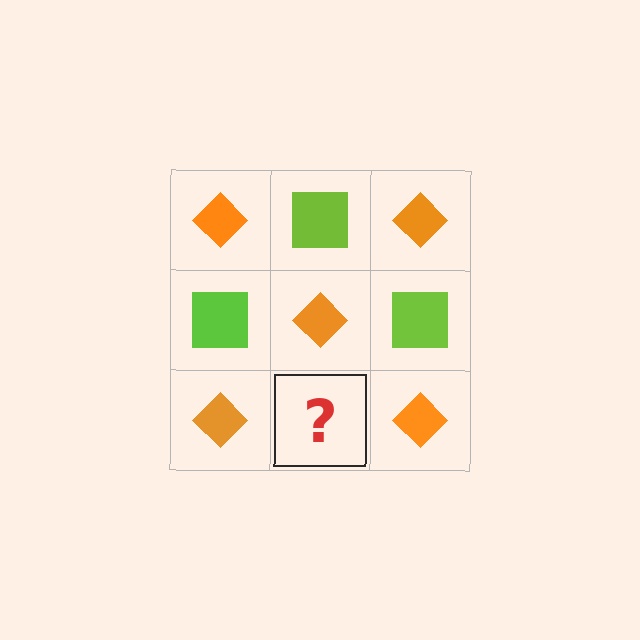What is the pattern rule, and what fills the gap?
The rule is that it alternates orange diamond and lime square in a checkerboard pattern. The gap should be filled with a lime square.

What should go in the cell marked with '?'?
The missing cell should contain a lime square.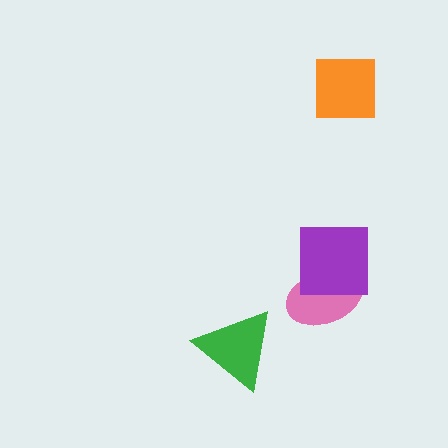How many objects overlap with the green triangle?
0 objects overlap with the green triangle.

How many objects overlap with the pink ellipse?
1 object overlaps with the pink ellipse.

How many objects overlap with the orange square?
0 objects overlap with the orange square.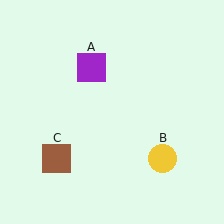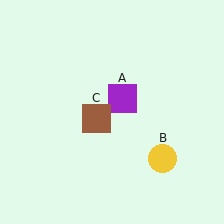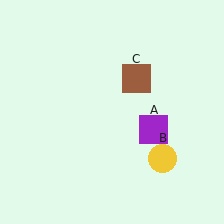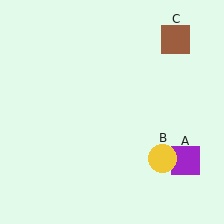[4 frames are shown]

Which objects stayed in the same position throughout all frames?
Yellow circle (object B) remained stationary.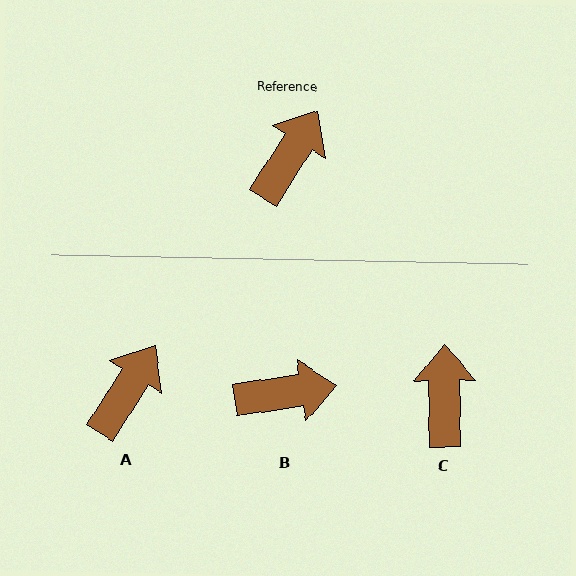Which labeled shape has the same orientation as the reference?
A.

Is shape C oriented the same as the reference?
No, it is off by about 33 degrees.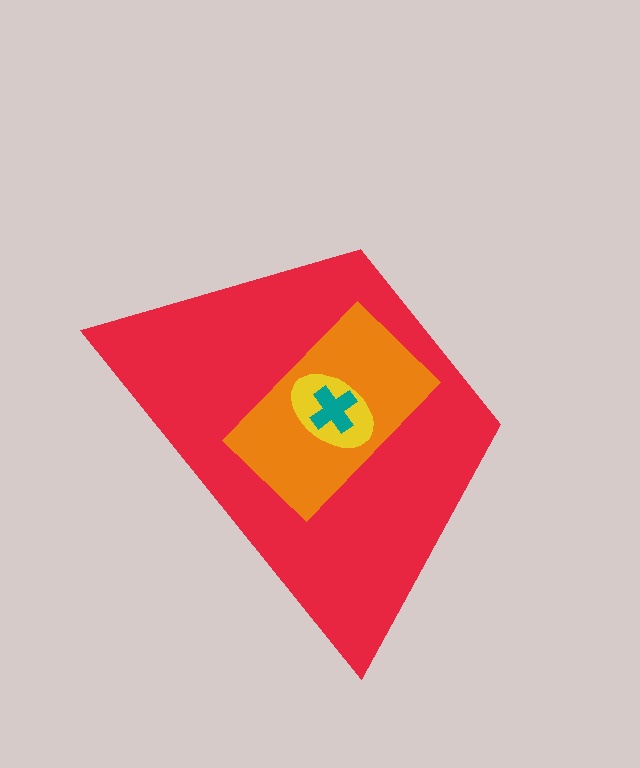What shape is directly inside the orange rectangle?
The yellow ellipse.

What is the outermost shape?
The red trapezoid.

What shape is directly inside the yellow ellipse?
The teal cross.